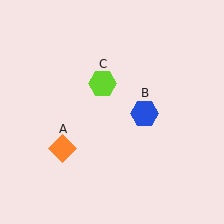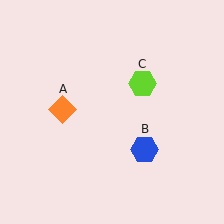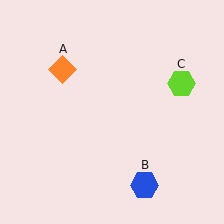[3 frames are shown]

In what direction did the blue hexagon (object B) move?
The blue hexagon (object B) moved down.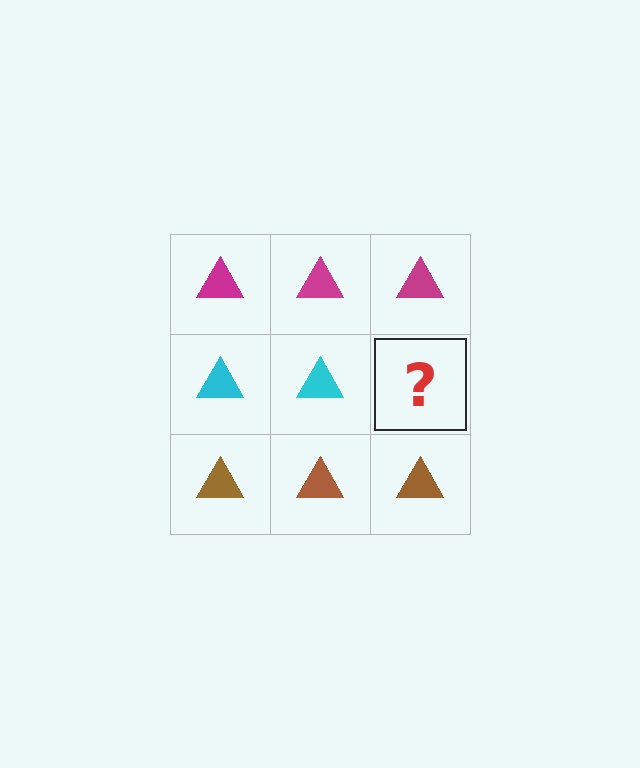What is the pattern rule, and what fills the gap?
The rule is that each row has a consistent color. The gap should be filled with a cyan triangle.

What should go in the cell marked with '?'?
The missing cell should contain a cyan triangle.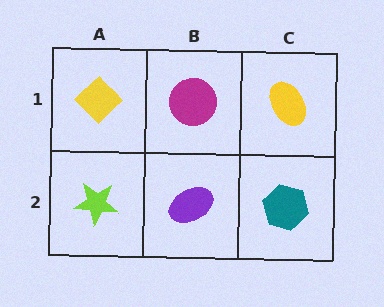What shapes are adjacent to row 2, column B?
A magenta circle (row 1, column B), a lime star (row 2, column A), a teal hexagon (row 2, column C).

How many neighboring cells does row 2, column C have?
2.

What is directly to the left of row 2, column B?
A lime star.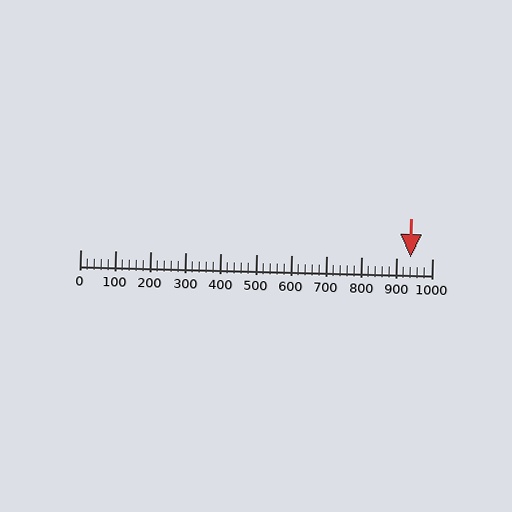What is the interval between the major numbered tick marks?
The major tick marks are spaced 100 units apart.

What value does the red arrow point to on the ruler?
The red arrow points to approximately 940.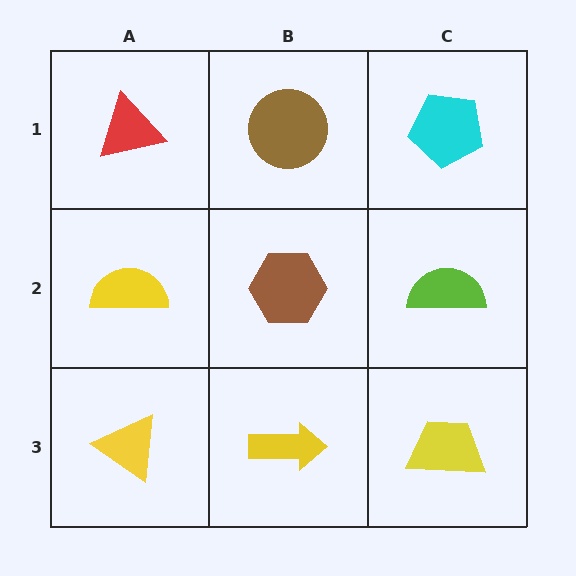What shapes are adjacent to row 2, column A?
A red triangle (row 1, column A), a yellow triangle (row 3, column A), a brown hexagon (row 2, column B).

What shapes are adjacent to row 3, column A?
A yellow semicircle (row 2, column A), a yellow arrow (row 3, column B).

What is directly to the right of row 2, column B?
A lime semicircle.